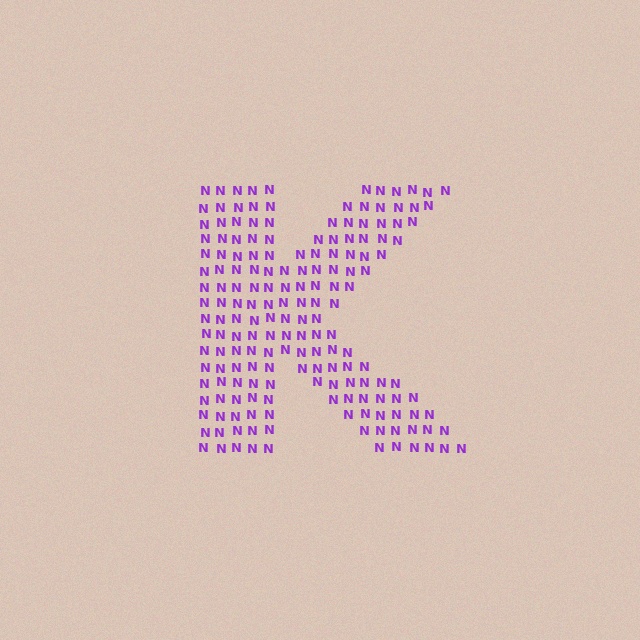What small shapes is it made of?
It is made of small letter N's.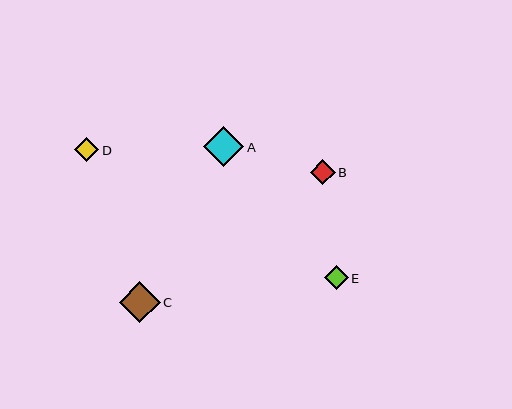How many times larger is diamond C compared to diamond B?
Diamond C is approximately 1.6 times the size of diamond B.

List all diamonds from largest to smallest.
From largest to smallest: C, A, B, D, E.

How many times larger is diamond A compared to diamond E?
Diamond A is approximately 1.7 times the size of diamond E.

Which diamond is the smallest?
Diamond E is the smallest with a size of approximately 24 pixels.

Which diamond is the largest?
Diamond C is the largest with a size of approximately 41 pixels.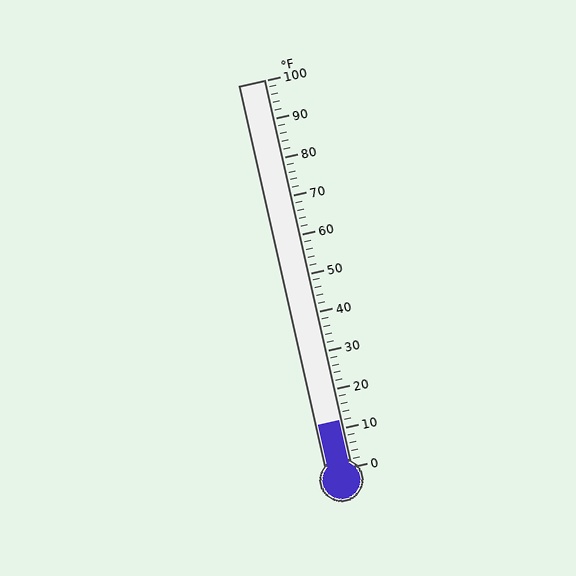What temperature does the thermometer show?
The thermometer shows approximately 12°F.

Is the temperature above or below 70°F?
The temperature is below 70°F.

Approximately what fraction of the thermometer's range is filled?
The thermometer is filled to approximately 10% of its range.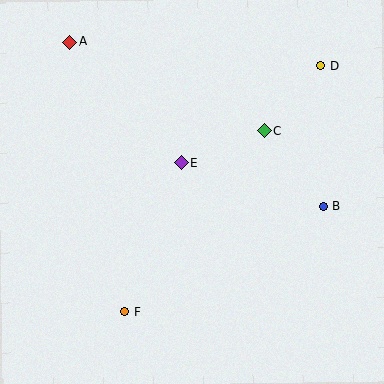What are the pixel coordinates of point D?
Point D is at (321, 66).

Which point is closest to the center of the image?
Point E at (181, 163) is closest to the center.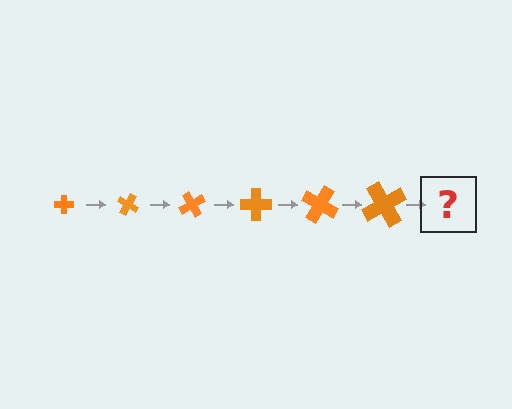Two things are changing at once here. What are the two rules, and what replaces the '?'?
The two rules are that the cross grows larger each step and it rotates 30 degrees each step. The '?' should be a cross, larger than the previous one and rotated 180 degrees from the start.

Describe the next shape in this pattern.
It should be a cross, larger than the previous one and rotated 180 degrees from the start.